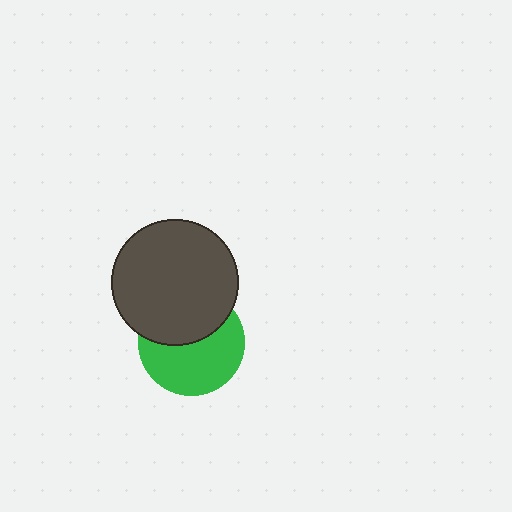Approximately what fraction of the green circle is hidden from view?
Roughly 42% of the green circle is hidden behind the dark gray circle.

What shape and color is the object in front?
The object in front is a dark gray circle.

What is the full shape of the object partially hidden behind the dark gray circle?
The partially hidden object is a green circle.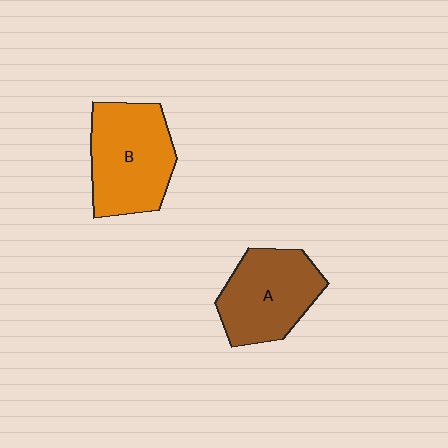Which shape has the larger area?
Shape B (orange).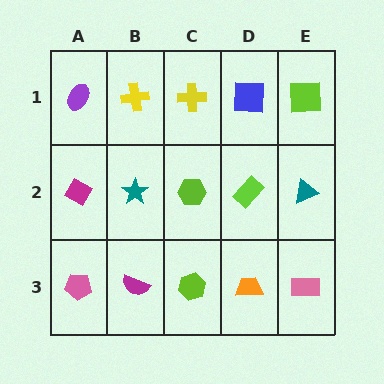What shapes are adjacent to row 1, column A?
A magenta diamond (row 2, column A), a yellow cross (row 1, column B).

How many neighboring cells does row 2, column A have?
3.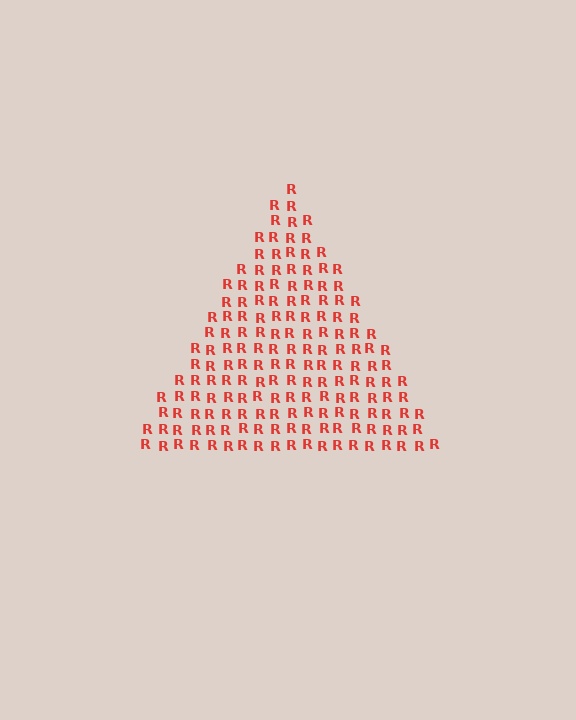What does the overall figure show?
The overall figure shows a triangle.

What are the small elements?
The small elements are letter R's.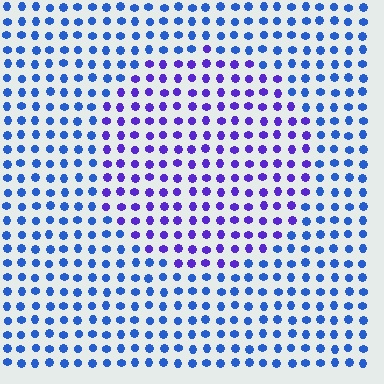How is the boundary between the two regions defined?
The boundary is defined purely by a slight shift in hue (about 39 degrees). Spacing, size, and orientation are identical on both sides.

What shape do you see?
I see a circle.